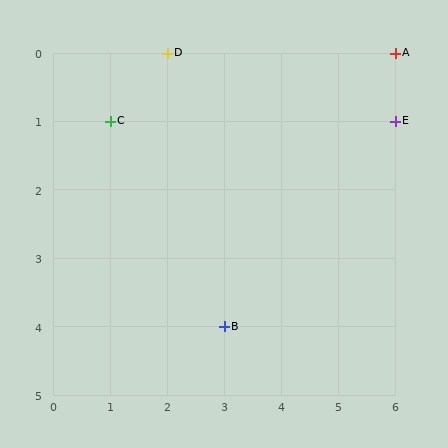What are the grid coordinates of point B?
Point B is at grid coordinates (3, 4).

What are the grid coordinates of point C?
Point C is at grid coordinates (1, 1).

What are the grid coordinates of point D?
Point D is at grid coordinates (2, 0).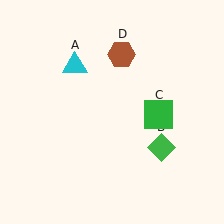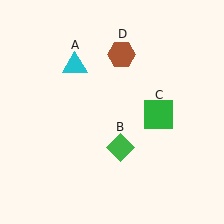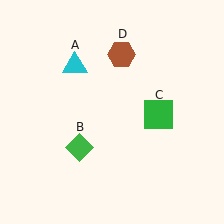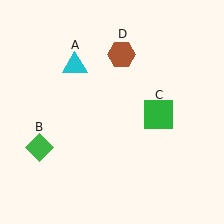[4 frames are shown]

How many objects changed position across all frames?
1 object changed position: green diamond (object B).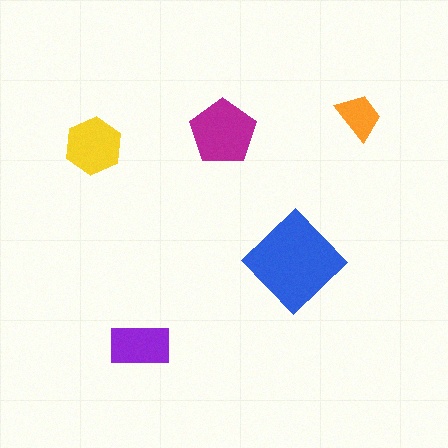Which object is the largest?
The blue diamond.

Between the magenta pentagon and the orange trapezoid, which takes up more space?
The magenta pentagon.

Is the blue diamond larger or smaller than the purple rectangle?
Larger.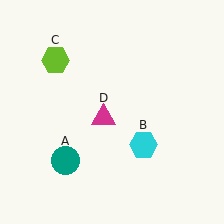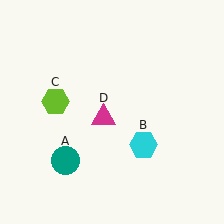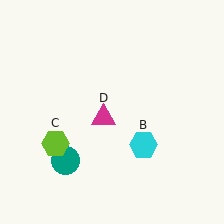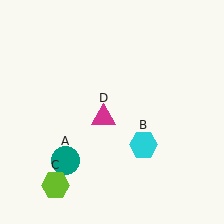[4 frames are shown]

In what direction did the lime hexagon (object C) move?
The lime hexagon (object C) moved down.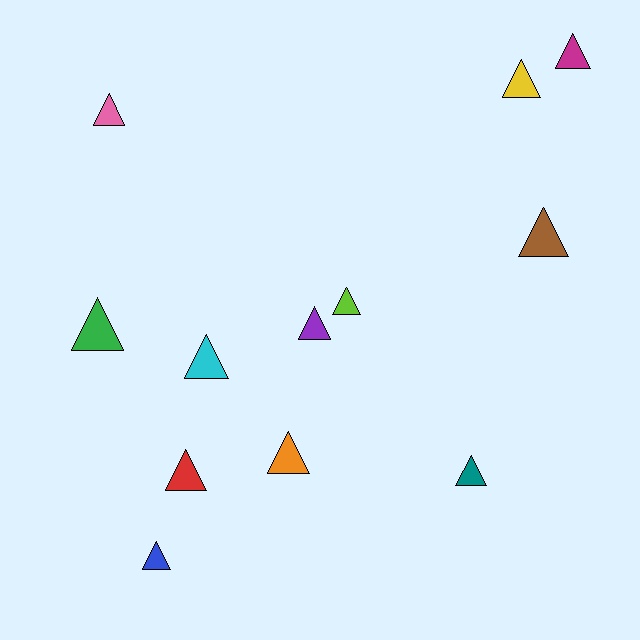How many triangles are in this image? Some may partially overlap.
There are 12 triangles.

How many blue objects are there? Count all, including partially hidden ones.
There is 1 blue object.